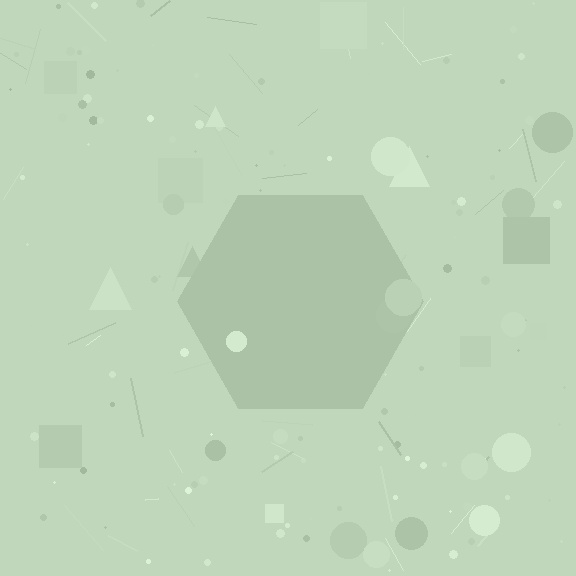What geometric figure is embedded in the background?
A hexagon is embedded in the background.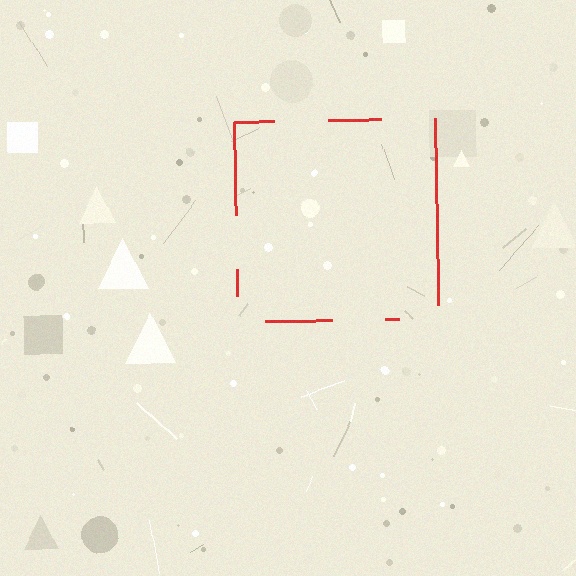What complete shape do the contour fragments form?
The contour fragments form a square.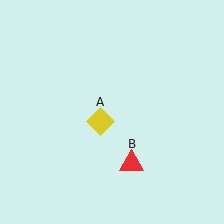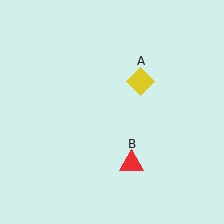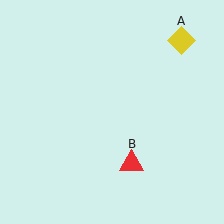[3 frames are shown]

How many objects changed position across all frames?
1 object changed position: yellow diamond (object A).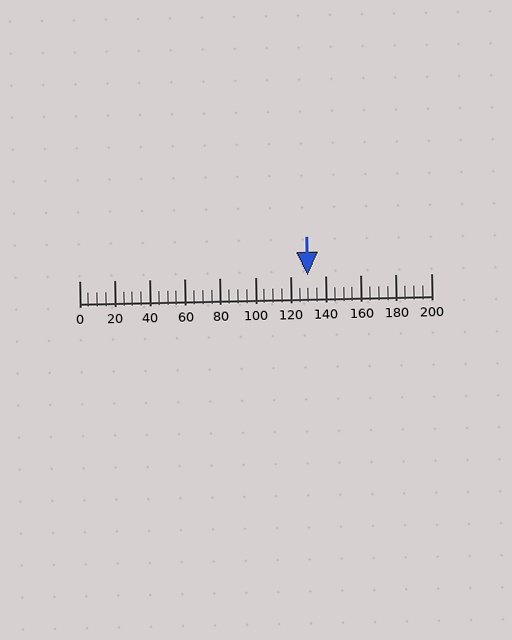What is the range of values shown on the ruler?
The ruler shows values from 0 to 200.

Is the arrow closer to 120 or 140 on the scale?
The arrow is closer to 140.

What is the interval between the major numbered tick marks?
The major tick marks are spaced 20 units apart.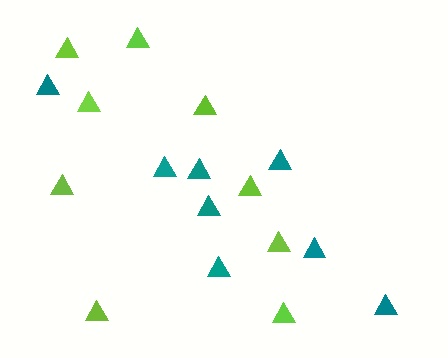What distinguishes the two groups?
There are 2 groups: one group of teal triangles (8) and one group of lime triangles (9).